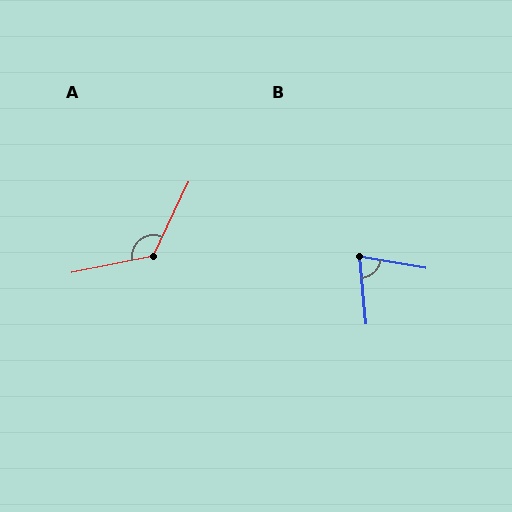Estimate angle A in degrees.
Approximately 127 degrees.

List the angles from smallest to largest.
B (75°), A (127°).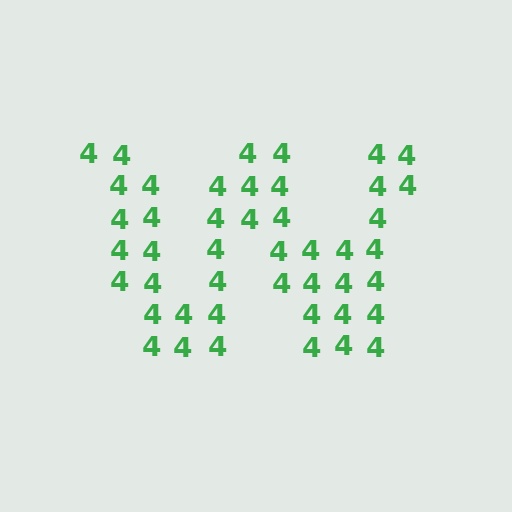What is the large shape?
The large shape is the letter W.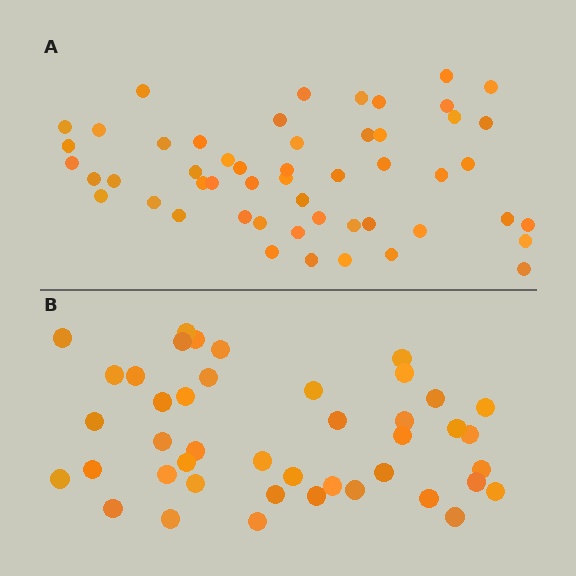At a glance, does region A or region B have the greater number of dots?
Region A (the top region) has more dots.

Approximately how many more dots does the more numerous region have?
Region A has roughly 8 or so more dots than region B.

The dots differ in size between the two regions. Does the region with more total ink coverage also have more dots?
No. Region B has more total ink coverage because its dots are larger, but region A actually contains more individual dots. Total area can be misleading — the number of items is what matters here.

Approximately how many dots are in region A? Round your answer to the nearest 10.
About 50 dots. (The exact count is 52, which rounds to 50.)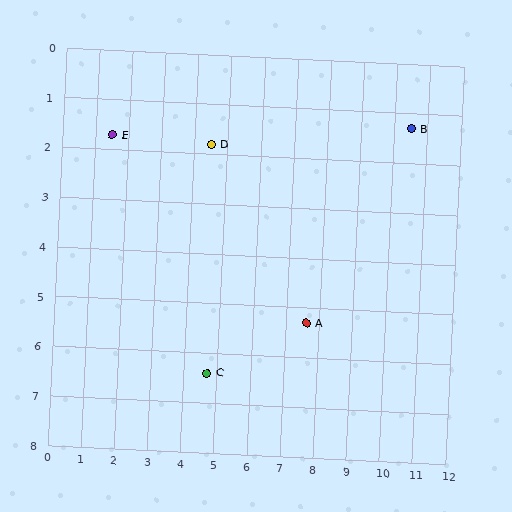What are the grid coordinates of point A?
Point A is at approximately (7.6, 5.3).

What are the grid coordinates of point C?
Point C is at approximately (4.7, 6.4).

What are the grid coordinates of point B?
Point B is at approximately (10.5, 1.3).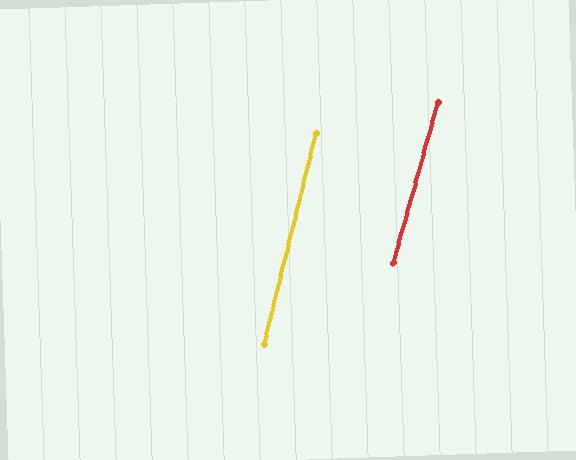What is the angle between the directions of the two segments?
Approximately 1 degree.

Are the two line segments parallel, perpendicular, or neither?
Parallel — their directions differ by only 1.5°.